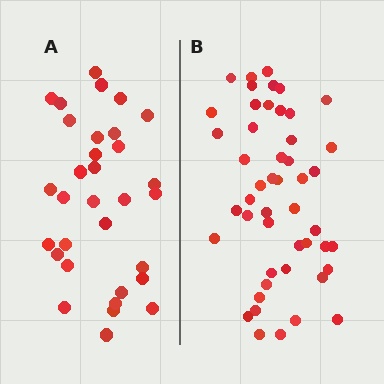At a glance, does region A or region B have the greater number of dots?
Region B (the right region) has more dots.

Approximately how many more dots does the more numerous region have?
Region B has approximately 15 more dots than region A.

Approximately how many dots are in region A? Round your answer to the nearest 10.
About 30 dots. (The exact count is 32, which rounds to 30.)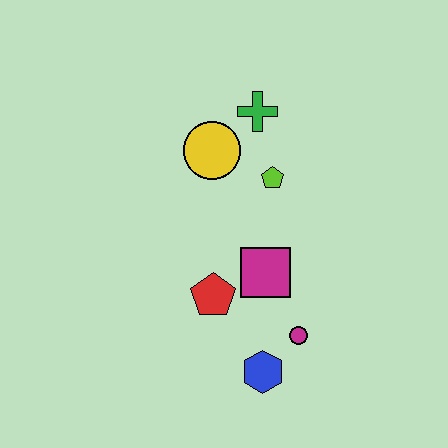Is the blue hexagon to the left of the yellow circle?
No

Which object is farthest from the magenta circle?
The green cross is farthest from the magenta circle.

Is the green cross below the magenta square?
No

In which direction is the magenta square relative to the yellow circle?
The magenta square is below the yellow circle.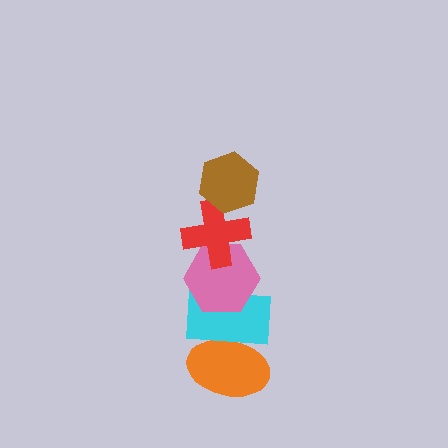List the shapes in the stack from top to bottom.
From top to bottom: the brown hexagon, the red cross, the pink hexagon, the cyan rectangle, the orange ellipse.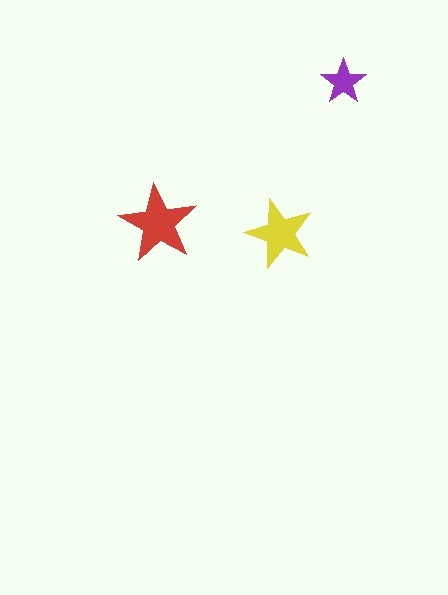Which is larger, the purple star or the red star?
The red one.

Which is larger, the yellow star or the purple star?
The yellow one.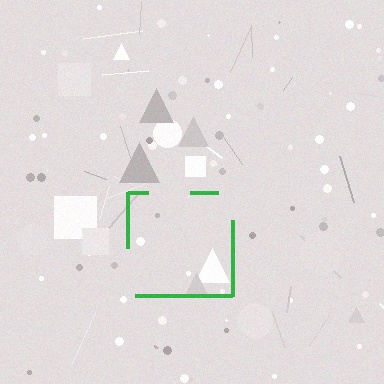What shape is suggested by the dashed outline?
The dashed outline suggests a square.